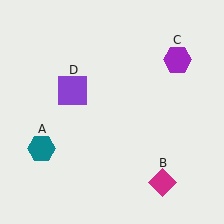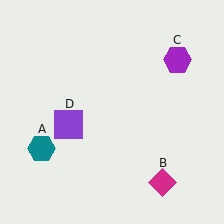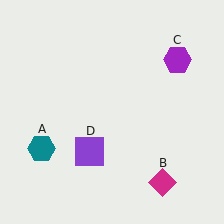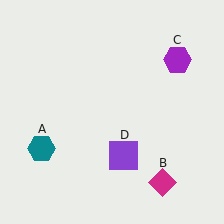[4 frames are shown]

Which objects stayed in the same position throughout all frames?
Teal hexagon (object A) and magenta diamond (object B) and purple hexagon (object C) remained stationary.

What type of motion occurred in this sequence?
The purple square (object D) rotated counterclockwise around the center of the scene.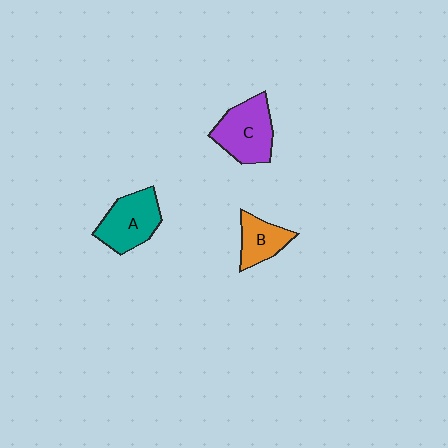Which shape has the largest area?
Shape C (purple).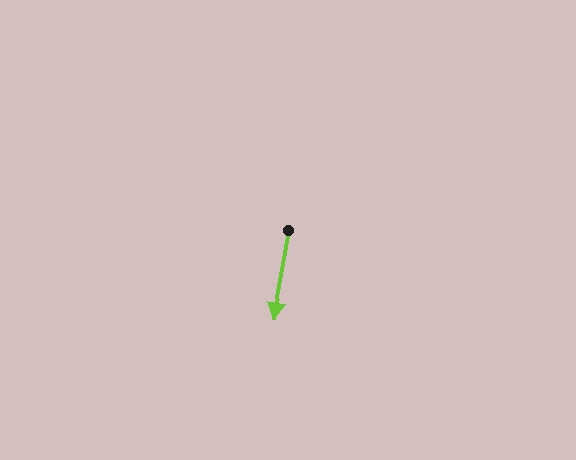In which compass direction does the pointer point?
South.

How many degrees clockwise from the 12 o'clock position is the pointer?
Approximately 190 degrees.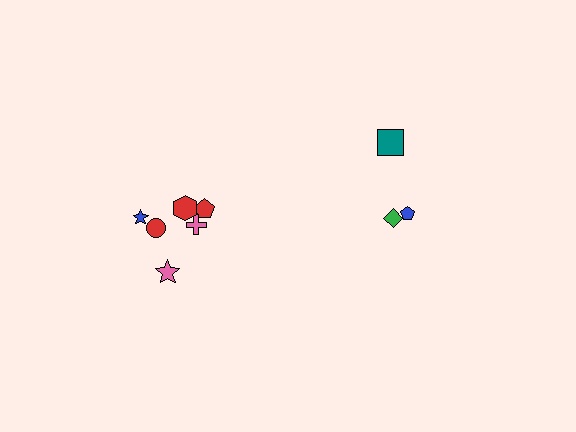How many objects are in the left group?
There are 6 objects.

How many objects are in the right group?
There are 3 objects.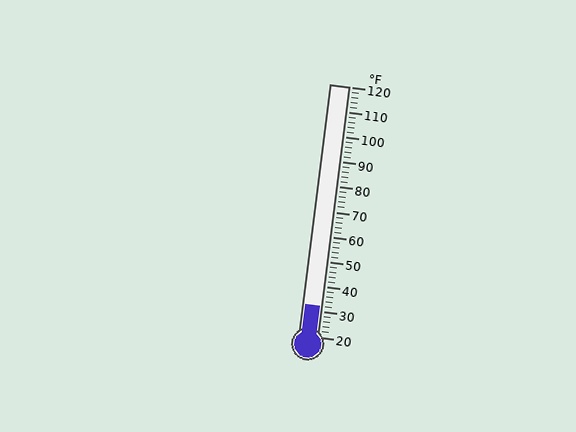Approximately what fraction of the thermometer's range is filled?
The thermometer is filled to approximately 10% of its range.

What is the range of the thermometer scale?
The thermometer scale ranges from 20°F to 120°F.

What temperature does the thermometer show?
The thermometer shows approximately 32°F.